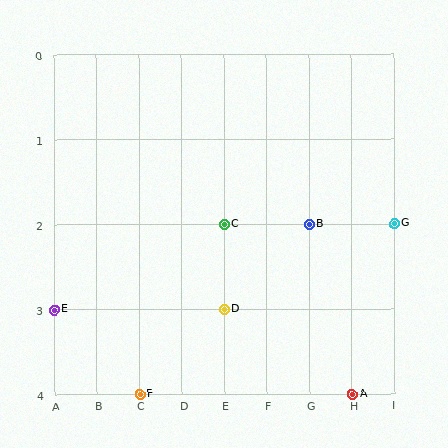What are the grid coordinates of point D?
Point D is at grid coordinates (E, 3).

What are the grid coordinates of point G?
Point G is at grid coordinates (I, 2).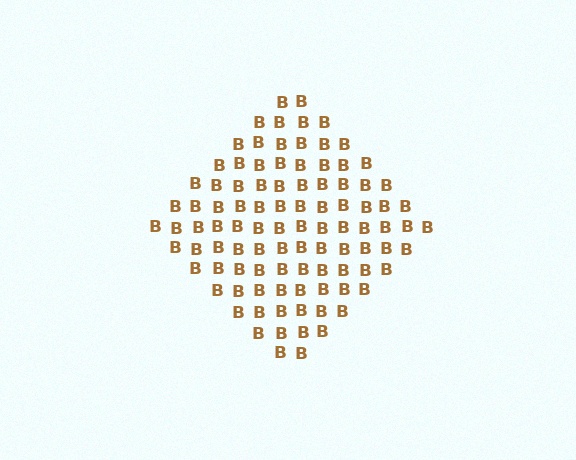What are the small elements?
The small elements are letter B's.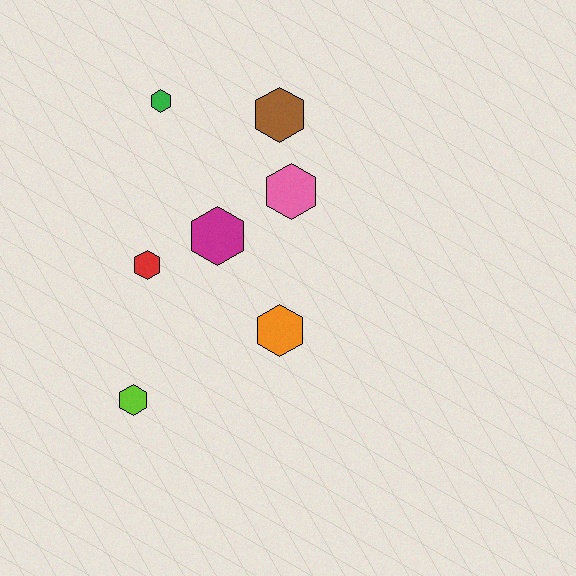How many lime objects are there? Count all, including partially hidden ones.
There is 1 lime object.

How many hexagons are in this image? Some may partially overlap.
There are 7 hexagons.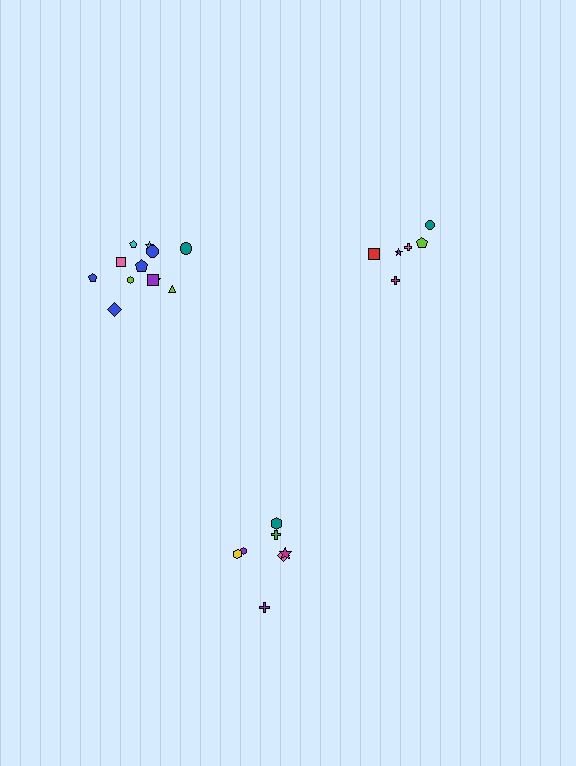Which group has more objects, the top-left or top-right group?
The top-left group.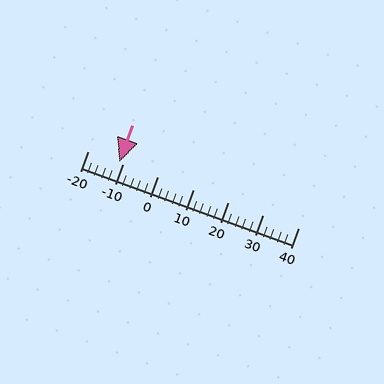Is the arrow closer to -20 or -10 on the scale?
The arrow is closer to -10.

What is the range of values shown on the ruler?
The ruler shows values from -20 to 40.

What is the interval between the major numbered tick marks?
The major tick marks are spaced 10 units apart.